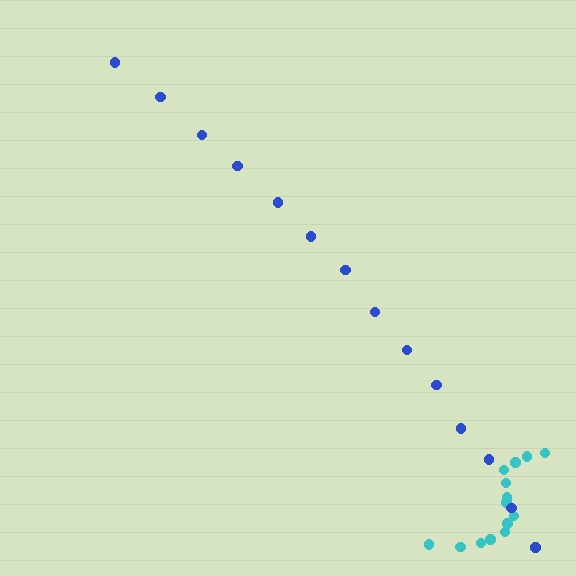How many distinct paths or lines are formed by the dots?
There are 2 distinct paths.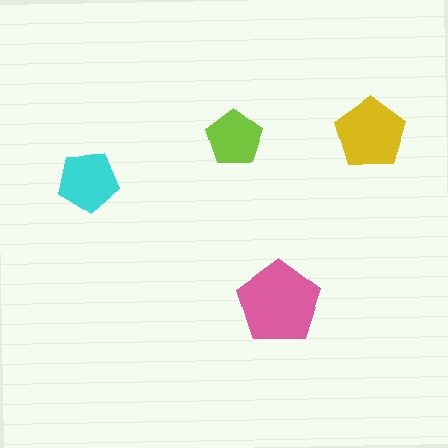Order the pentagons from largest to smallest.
the pink one, the yellow one, the cyan one, the lime one.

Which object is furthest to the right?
The yellow pentagon is rightmost.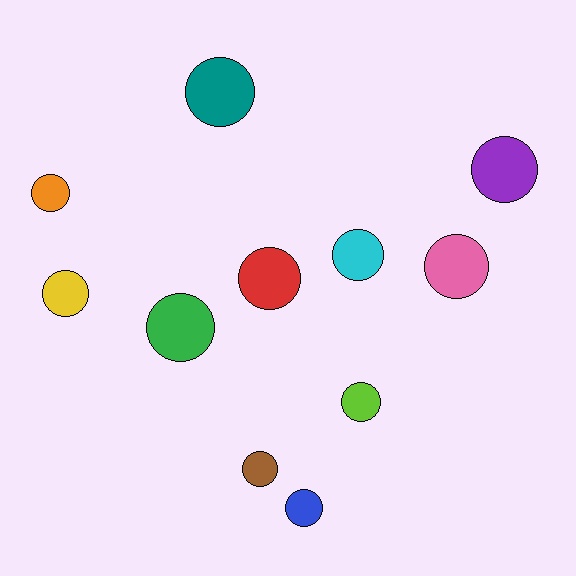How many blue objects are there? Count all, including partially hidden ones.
There is 1 blue object.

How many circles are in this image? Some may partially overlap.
There are 11 circles.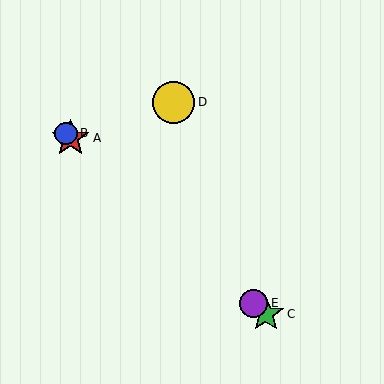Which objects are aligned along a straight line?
Objects A, B, C, E are aligned along a straight line.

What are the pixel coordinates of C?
Object C is at (266, 314).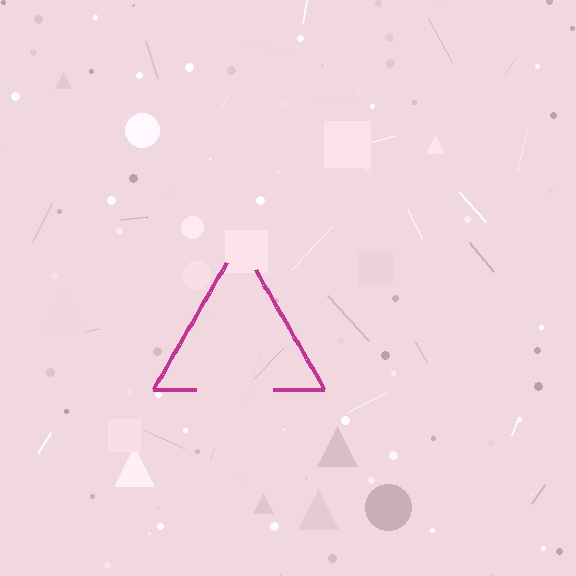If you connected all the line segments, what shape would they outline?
They would outline a triangle.